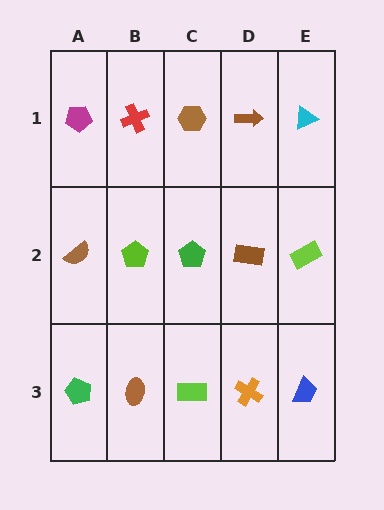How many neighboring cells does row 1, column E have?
2.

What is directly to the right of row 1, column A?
A red cross.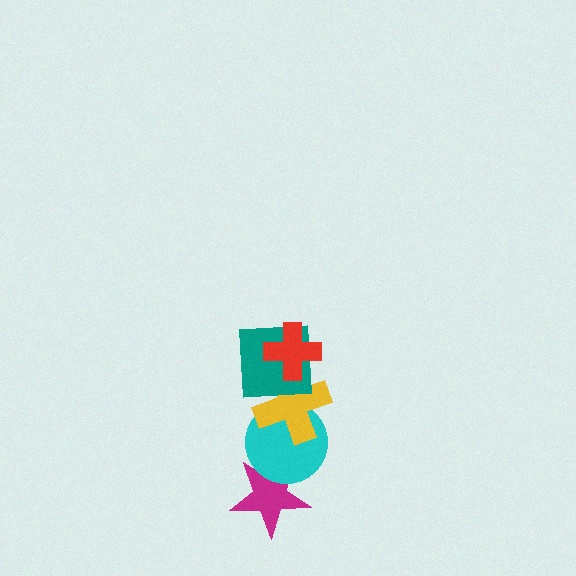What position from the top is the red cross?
The red cross is 1st from the top.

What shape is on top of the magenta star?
The cyan circle is on top of the magenta star.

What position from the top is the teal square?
The teal square is 2nd from the top.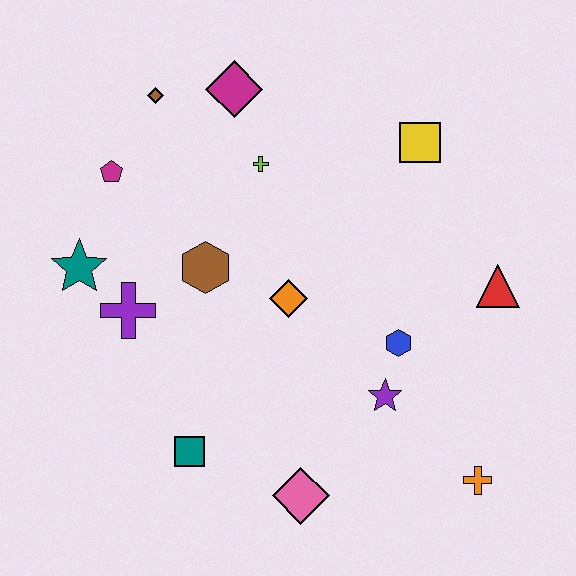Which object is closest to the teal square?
The pink diamond is closest to the teal square.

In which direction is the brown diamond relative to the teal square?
The brown diamond is above the teal square.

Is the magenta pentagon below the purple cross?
No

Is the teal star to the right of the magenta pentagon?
No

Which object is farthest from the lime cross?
The orange cross is farthest from the lime cross.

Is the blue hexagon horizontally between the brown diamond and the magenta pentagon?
No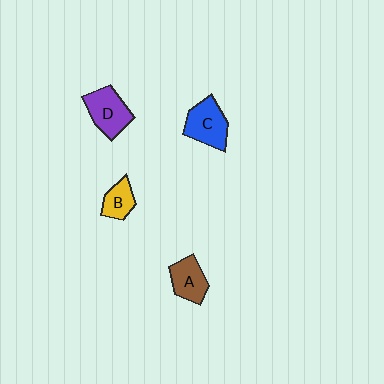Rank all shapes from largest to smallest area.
From largest to smallest: C (blue), D (purple), A (brown), B (yellow).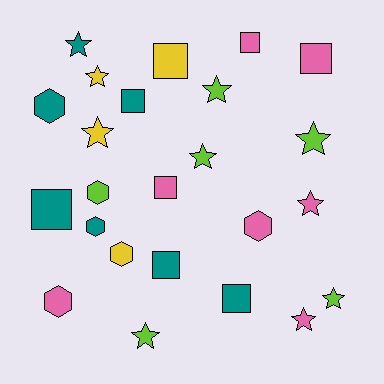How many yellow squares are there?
There is 1 yellow square.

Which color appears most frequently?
Teal, with 7 objects.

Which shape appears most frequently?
Star, with 10 objects.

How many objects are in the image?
There are 24 objects.